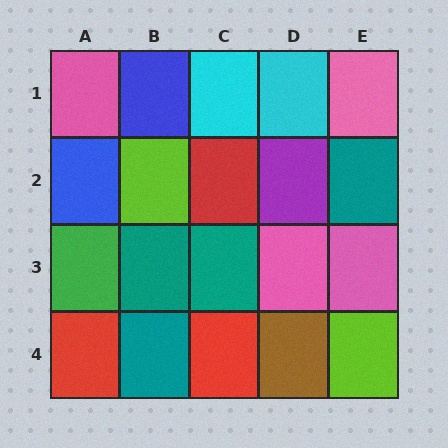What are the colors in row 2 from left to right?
Blue, lime, red, purple, teal.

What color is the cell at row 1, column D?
Cyan.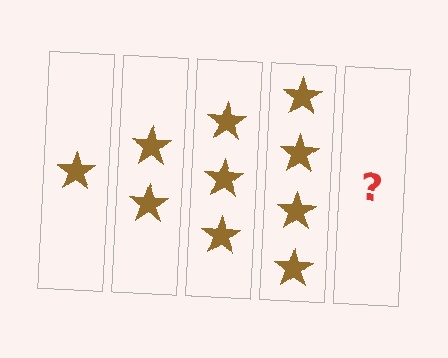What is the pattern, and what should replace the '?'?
The pattern is that each step adds one more star. The '?' should be 5 stars.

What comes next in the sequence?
The next element should be 5 stars.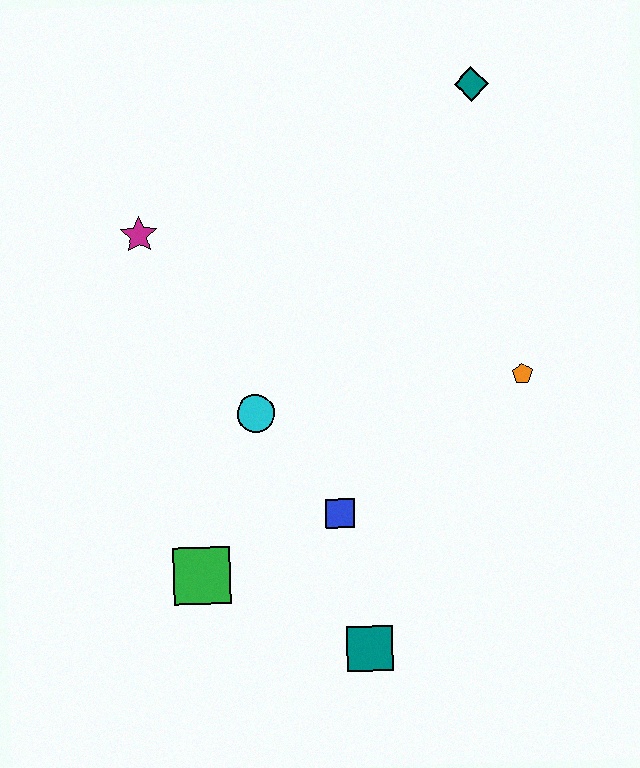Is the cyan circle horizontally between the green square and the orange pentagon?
Yes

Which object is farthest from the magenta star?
The teal square is farthest from the magenta star.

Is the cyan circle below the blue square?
No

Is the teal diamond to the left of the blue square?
No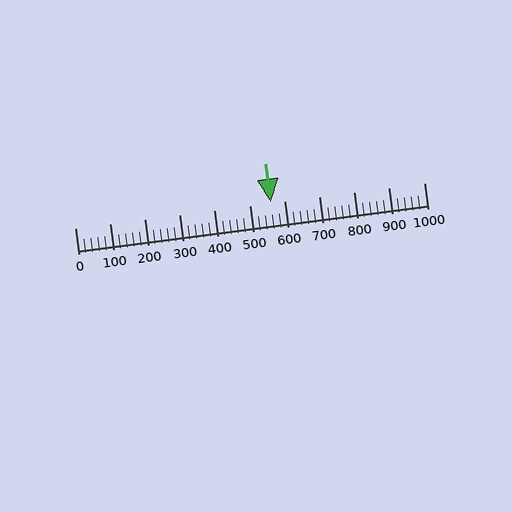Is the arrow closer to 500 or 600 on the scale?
The arrow is closer to 600.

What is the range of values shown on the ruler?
The ruler shows values from 0 to 1000.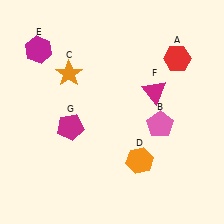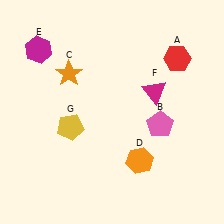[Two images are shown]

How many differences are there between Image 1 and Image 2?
There is 1 difference between the two images.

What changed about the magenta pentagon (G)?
In Image 1, G is magenta. In Image 2, it changed to yellow.